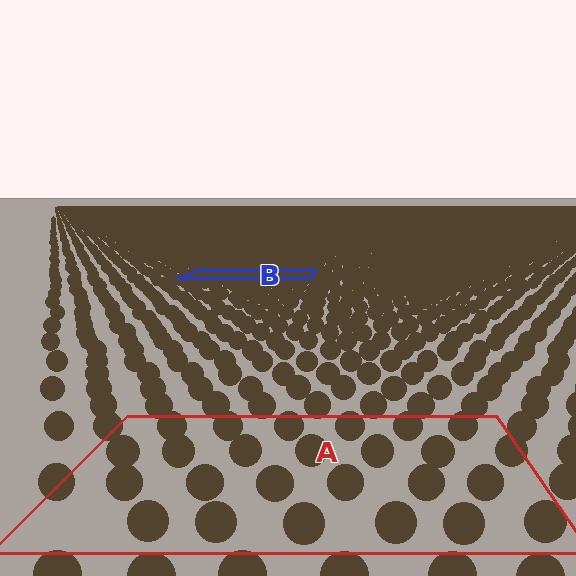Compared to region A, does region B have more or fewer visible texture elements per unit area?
Region B has more texture elements per unit area — they are packed more densely because it is farther away.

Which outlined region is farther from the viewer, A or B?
Region B is farther from the viewer — the texture elements inside it appear smaller and more densely packed.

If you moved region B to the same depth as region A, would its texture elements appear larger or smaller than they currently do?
They would appear larger. At a closer depth, the same texture elements are projected at a bigger on-screen size.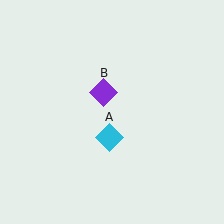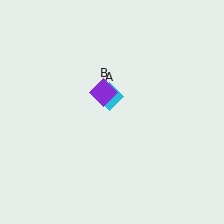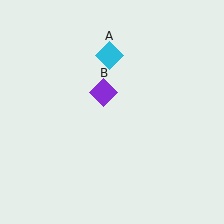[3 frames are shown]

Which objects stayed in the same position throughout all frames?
Purple diamond (object B) remained stationary.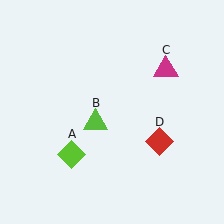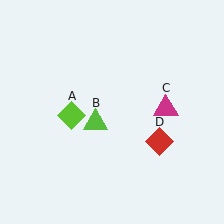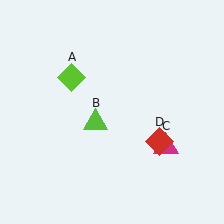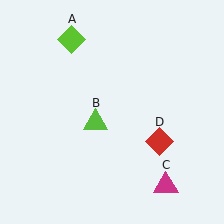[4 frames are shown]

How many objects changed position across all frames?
2 objects changed position: lime diamond (object A), magenta triangle (object C).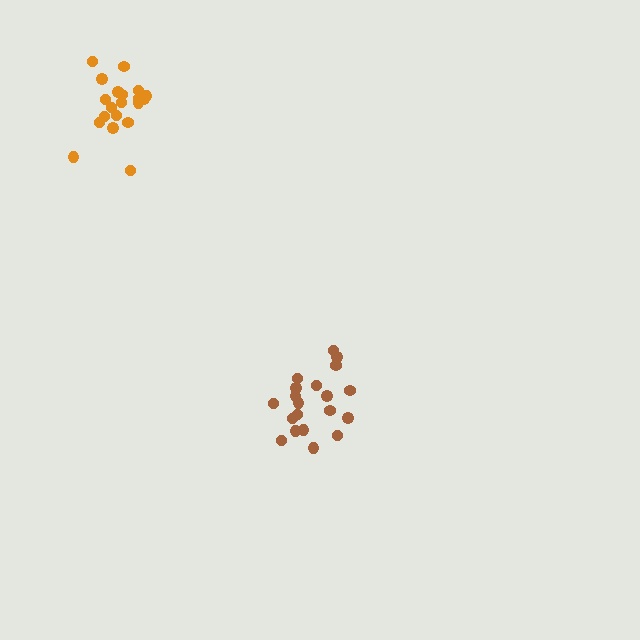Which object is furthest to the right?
The brown cluster is rightmost.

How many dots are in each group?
Group 1: 20 dots, Group 2: 20 dots (40 total).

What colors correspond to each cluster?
The clusters are colored: orange, brown.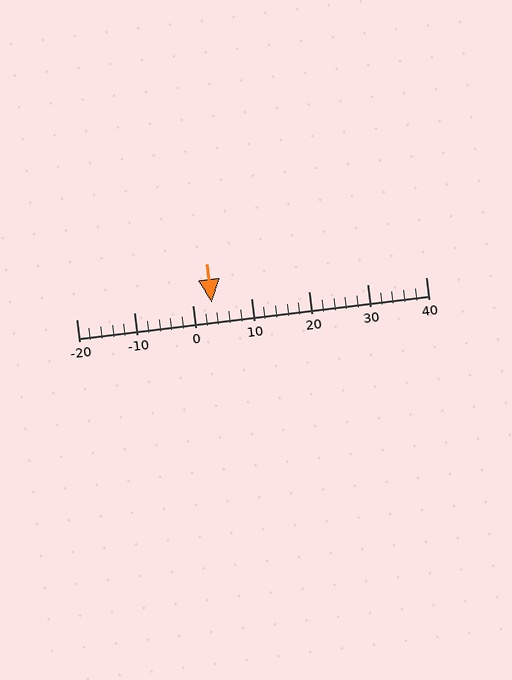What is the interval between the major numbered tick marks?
The major tick marks are spaced 10 units apart.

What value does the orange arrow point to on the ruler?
The orange arrow points to approximately 3.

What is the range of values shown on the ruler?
The ruler shows values from -20 to 40.